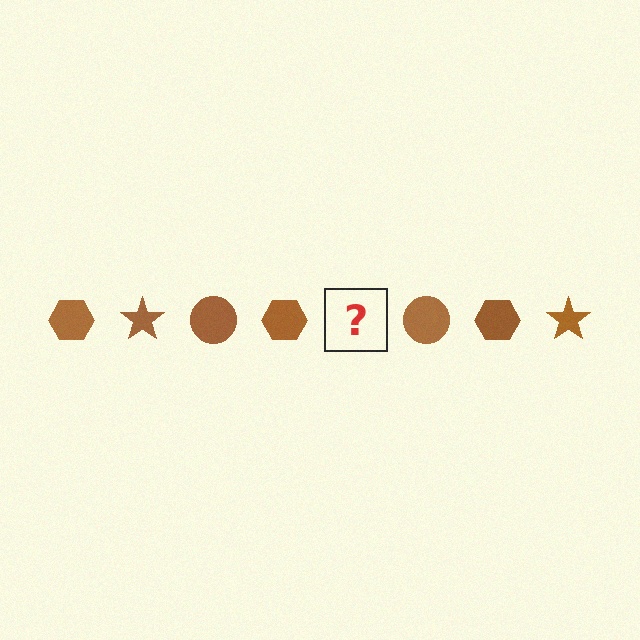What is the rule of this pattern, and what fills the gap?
The rule is that the pattern cycles through hexagon, star, circle shapes in brown. The gap should be filled with a brown star.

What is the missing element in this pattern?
The missing element is a brown star.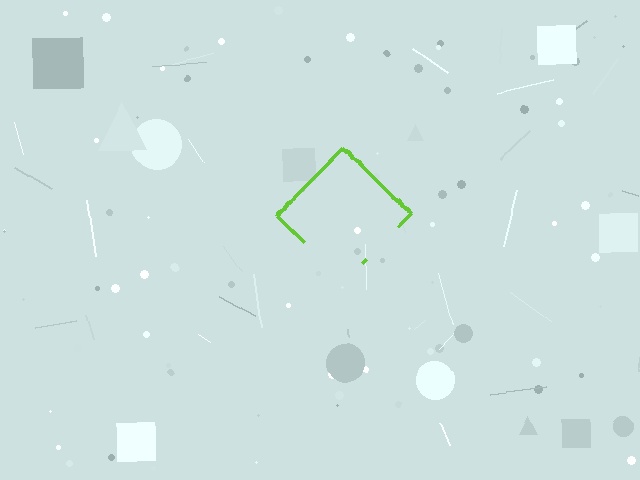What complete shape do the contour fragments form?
The contour fragments form a diamond.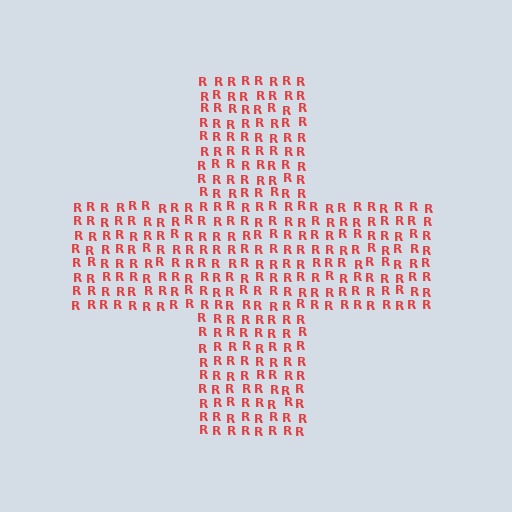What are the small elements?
The small elements are letter R's.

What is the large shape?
The large shape is a cross.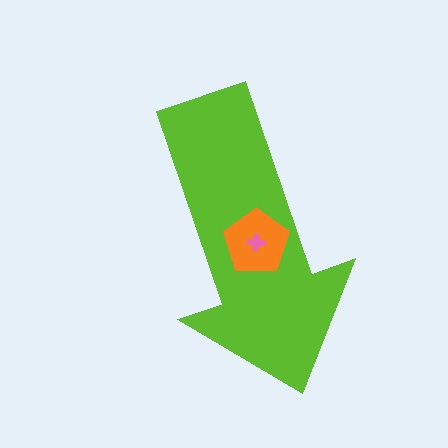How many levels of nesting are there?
3.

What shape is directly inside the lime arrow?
The orange pentagon.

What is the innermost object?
The pink cross.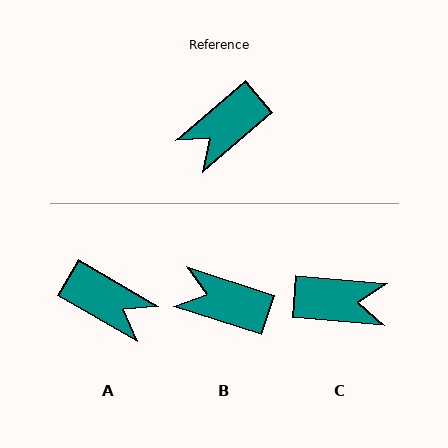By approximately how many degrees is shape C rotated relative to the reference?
Approximately 135 degrees counter-clockwise.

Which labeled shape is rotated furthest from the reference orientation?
C, about 135 degrees away.